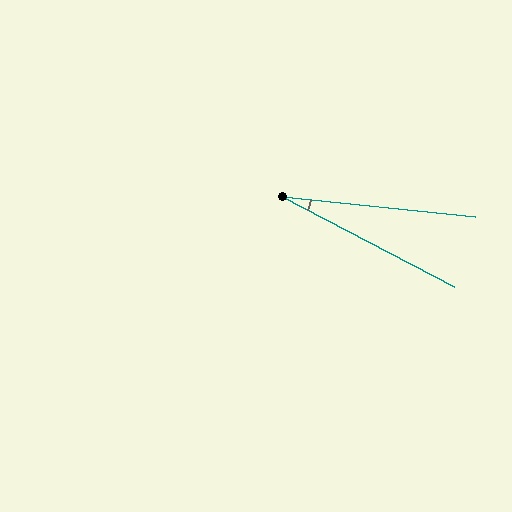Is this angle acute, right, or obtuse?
It is acute.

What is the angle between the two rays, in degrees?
Approximately 22 degrees.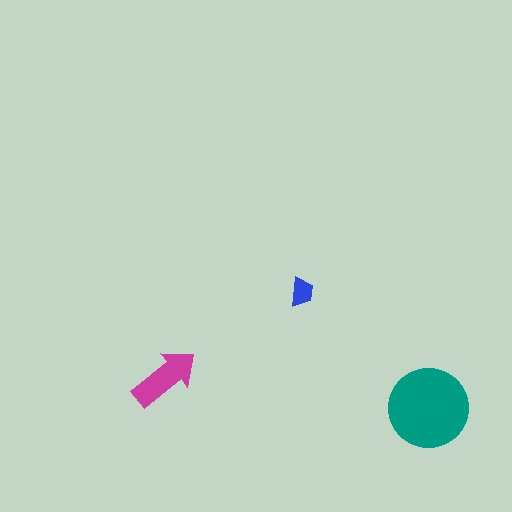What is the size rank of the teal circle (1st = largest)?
1st.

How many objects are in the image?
There are 3 objects in the image.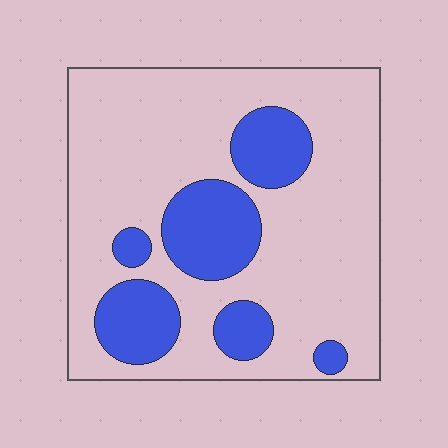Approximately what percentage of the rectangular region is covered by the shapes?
Approximately 25%.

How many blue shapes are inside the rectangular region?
6.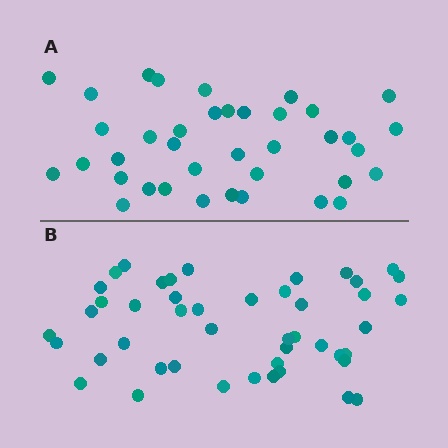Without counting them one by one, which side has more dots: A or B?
Region B (the bottom region) has more dots.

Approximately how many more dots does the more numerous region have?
Region B has roughly 8 or so more dots than region A.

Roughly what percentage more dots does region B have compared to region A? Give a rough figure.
About 20% more.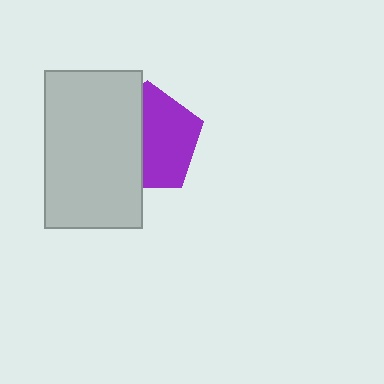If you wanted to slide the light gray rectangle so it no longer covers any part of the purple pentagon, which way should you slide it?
Slide it left — that is the most direct way to separate the two shapes.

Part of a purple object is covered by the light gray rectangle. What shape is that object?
It is a pentagon.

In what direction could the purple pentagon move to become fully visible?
The purple pentagon could move right. That would shift it out from behind the light gray rectangle entirely.